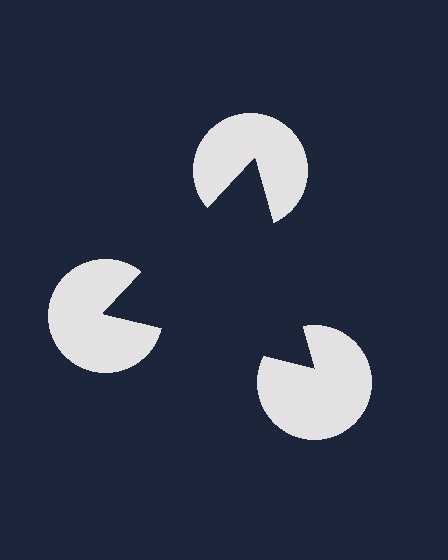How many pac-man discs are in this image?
There are 3 — one at each vertex of the illusory triangle.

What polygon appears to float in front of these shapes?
An illusory triangle — its edges are inferred from the aligned wedge cuts in the pac-man discs, not physically drawn.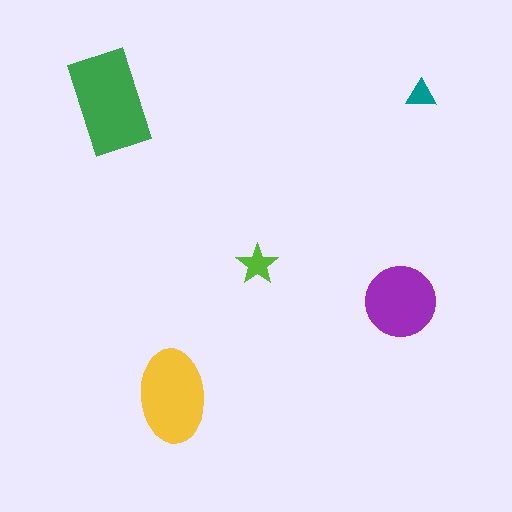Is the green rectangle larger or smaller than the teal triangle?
Larger.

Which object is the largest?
The green rectangle.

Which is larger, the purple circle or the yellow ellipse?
The yellow ellipse.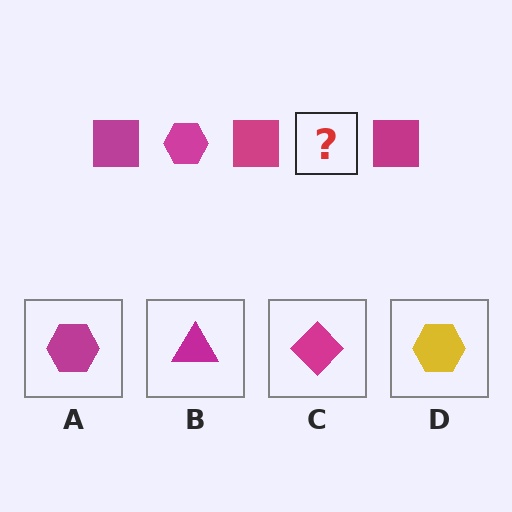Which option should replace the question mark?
Option A.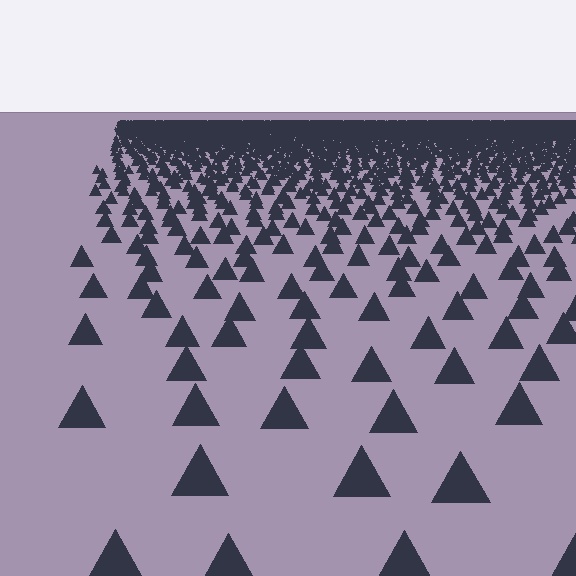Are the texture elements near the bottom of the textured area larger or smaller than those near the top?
Larger. Near the bottom, elements are closer to the viewer and appear at a bigger on-screen size.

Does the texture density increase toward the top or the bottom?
Density increases toward the top.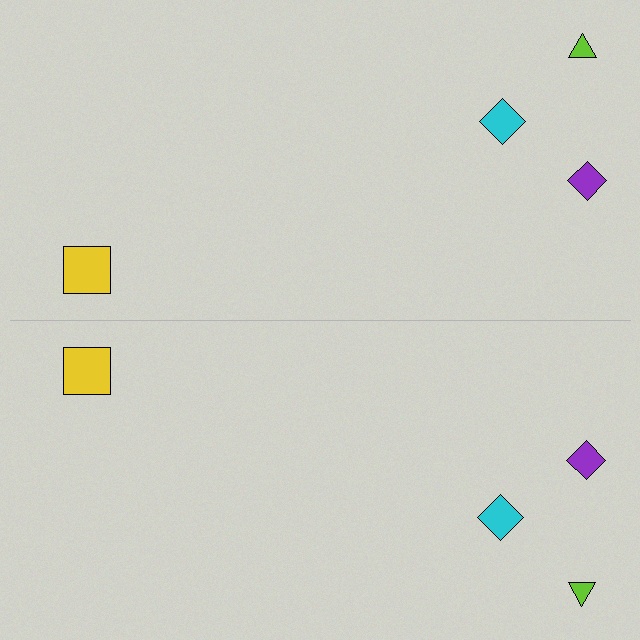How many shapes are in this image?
There are 8 shapes in this image.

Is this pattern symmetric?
Yes, this pattern has bilateral (reflection) symmetry.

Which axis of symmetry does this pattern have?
The pattern has a horizontal axis of symmetry running through the center of the image.